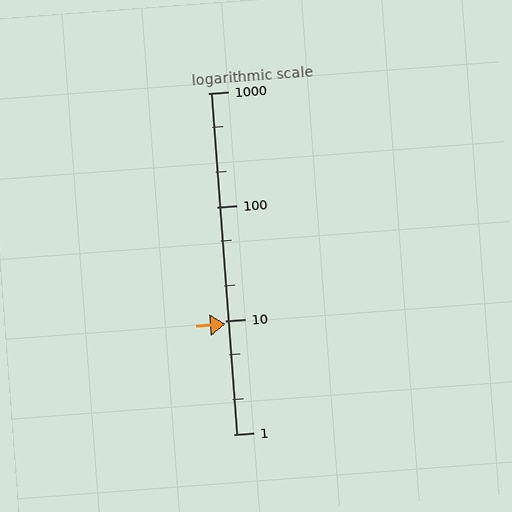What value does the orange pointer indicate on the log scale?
The pointer indicates approximately 9.3.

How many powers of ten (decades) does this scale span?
The scale spans 3 decades, from 1 to 1000.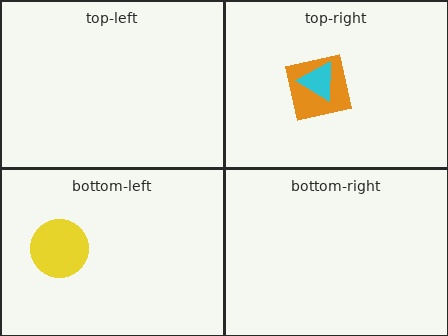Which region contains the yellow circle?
The bottom-left region.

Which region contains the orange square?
The top-right region.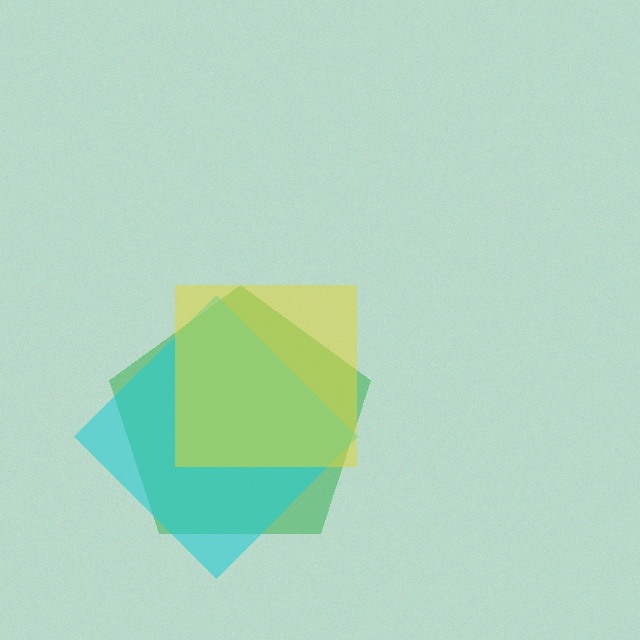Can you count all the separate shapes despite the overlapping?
Yes, there are 3 separate shapes.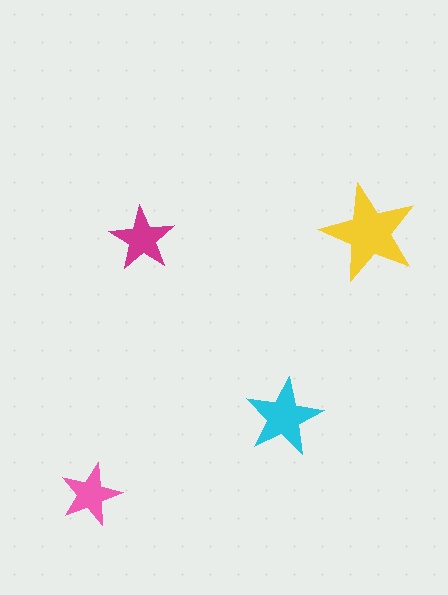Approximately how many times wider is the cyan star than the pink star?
About 1.5 times wider.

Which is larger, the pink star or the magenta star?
The magenta one.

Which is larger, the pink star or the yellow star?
The yellow one.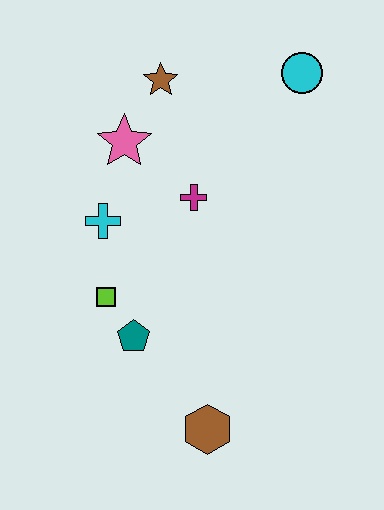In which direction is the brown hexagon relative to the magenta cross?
The brown hexagon is below the magenta cross.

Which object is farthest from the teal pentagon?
The cyan circle is farthest from the teal pentagon.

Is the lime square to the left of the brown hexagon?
Yes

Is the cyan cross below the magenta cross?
Yes